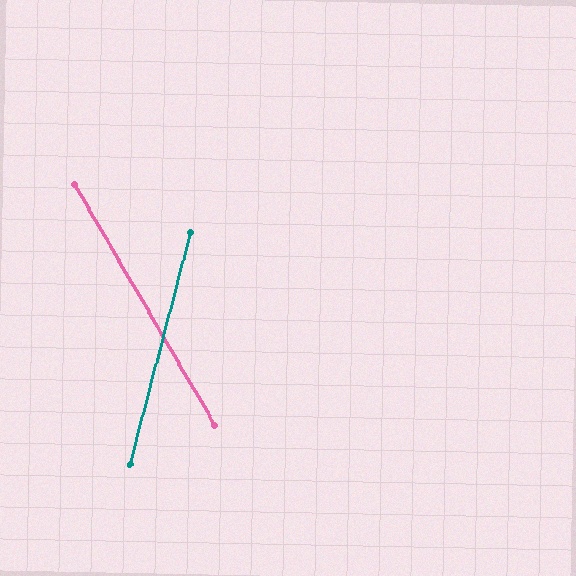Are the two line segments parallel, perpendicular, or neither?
Neither parallel nor perpendicular — they differ by about 45°.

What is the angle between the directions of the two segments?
Approximately 45 degrees.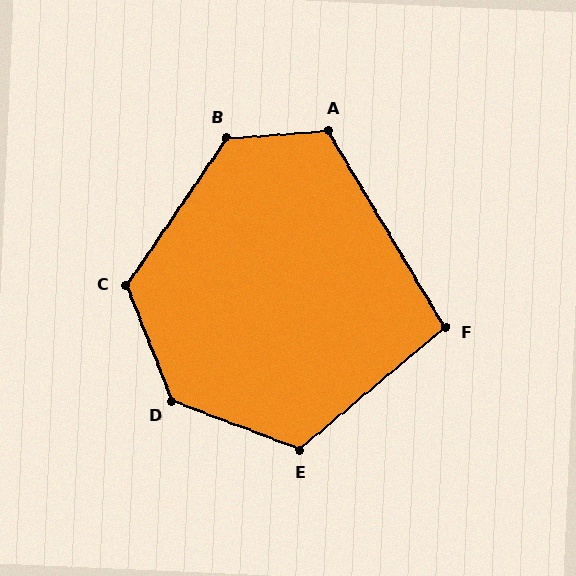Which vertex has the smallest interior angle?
F, at approximately 99 degrees.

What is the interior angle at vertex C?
Approximately 124 degrees (obtuse).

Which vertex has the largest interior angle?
D, at approximately 133 degrees.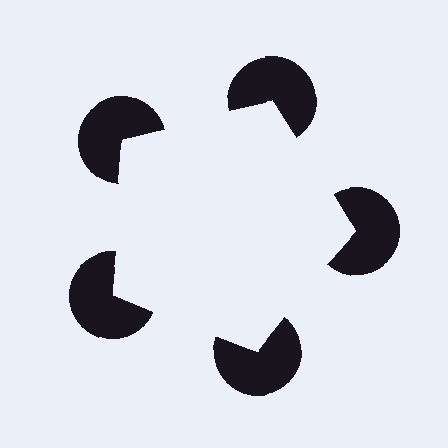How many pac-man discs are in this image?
There are 5 — one at each vertex of the illusory pentagon.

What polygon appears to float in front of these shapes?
An illusory pentagon — its edges are inferred from the aligned wedge cuts in the pac-man discs, not physically drawn.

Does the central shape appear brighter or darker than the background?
It typically appears slightly brighter than the background, even though no actual brightness change is drawn.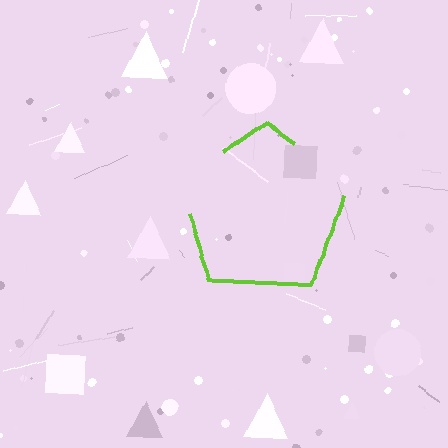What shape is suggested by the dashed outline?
The dashed outline suggests a pentagon.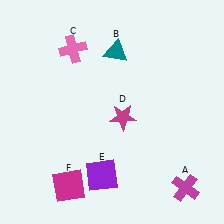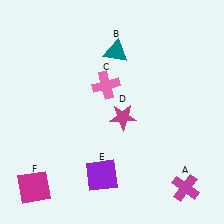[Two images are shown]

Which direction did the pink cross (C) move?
The pink cross (C) moved down.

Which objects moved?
The objects that moved are: the pink cross (C), the magenta square (F).